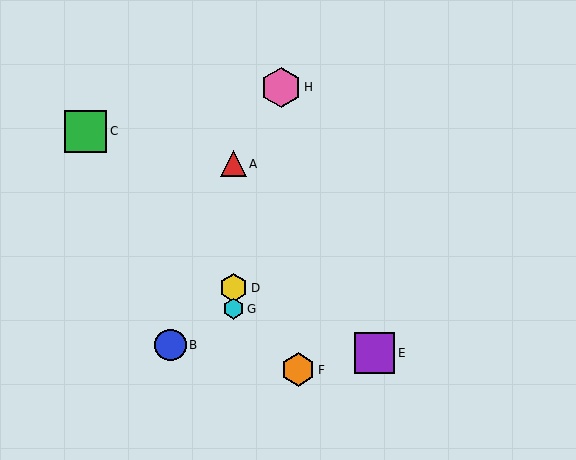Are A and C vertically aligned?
No, A is at x≈233 and C is at x≈86.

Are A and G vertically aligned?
Yes, both are at x≈233.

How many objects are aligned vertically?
3 objects (A, D, G) are aligned vertically.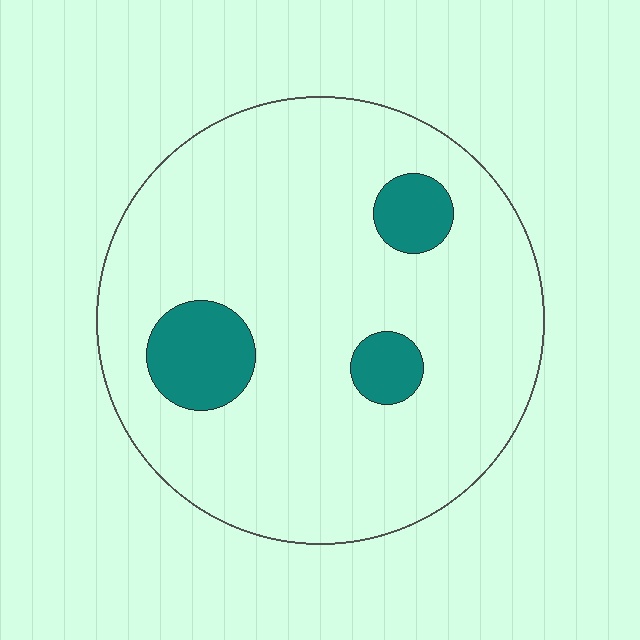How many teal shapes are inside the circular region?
3.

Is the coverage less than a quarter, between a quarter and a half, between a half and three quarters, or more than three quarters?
Less than a quarter.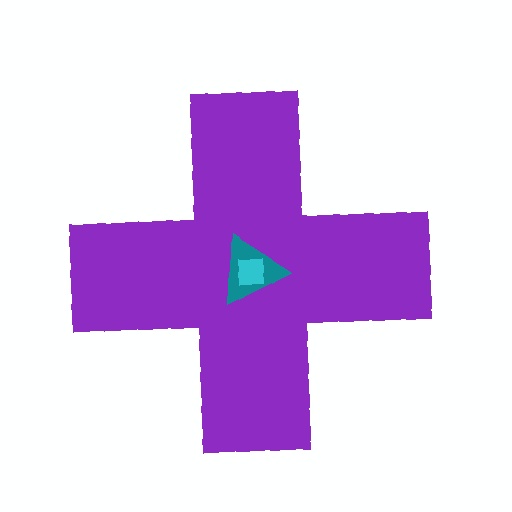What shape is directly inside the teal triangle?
The cyan square.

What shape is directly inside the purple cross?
The teal triangle.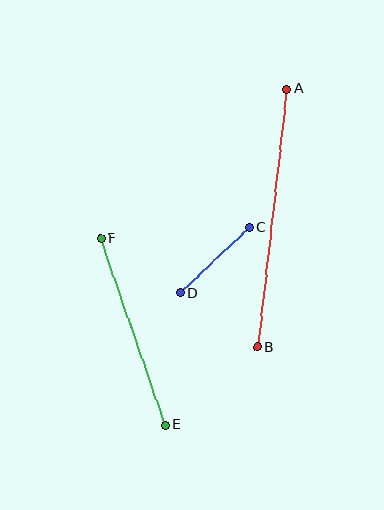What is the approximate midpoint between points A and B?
The midpoint is at approximately (272, 218) pixels.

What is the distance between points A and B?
The distance is approximately 260 pixels.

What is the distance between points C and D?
The distance is approximately 96 pixels.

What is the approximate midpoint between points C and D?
The midpoint is at approximately (215, 260) pixels.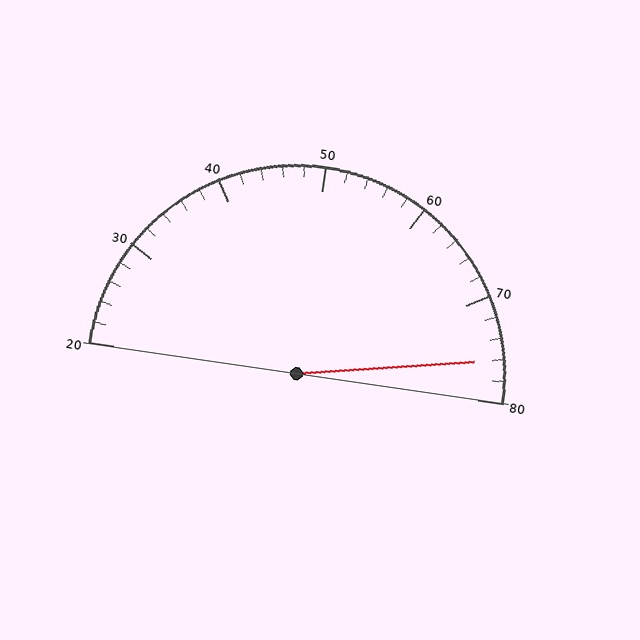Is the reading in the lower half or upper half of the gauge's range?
The reading is in the upper half of the range (20 to 80).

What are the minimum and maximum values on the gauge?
The gauge ranges from 20 to 80.